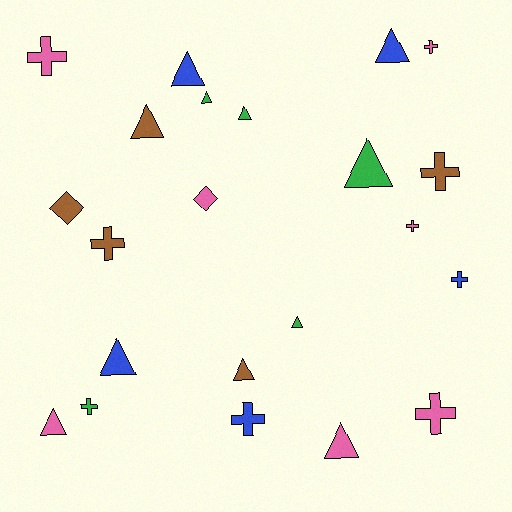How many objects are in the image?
There are 22 objects.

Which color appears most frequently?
Pink, with 7 objects.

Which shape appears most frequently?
Triangle, with 11 objects.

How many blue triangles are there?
There are 3 blue triangles.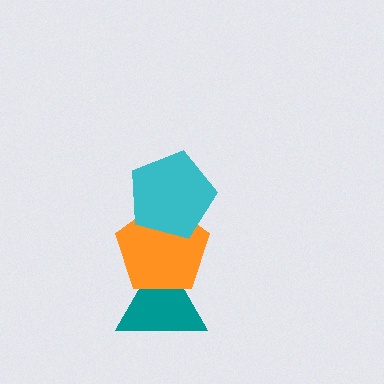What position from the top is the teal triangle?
The teal triangle is 3rd from the top.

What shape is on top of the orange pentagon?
The cyan pentagon is on top of the orange pentagon.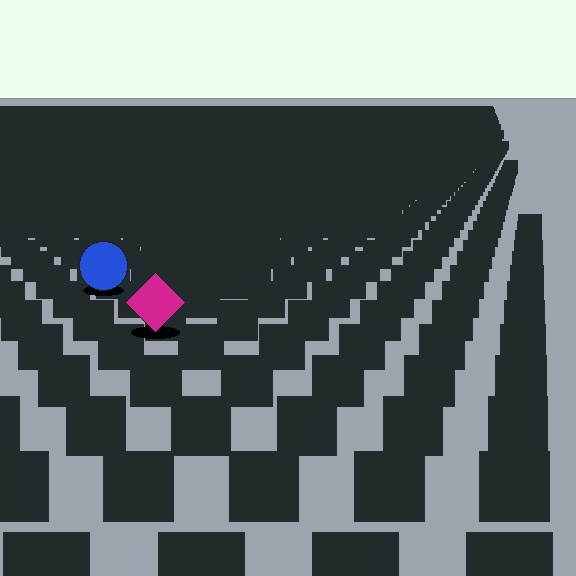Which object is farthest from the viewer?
The blue circle is farthest from the viewer. It appears smaller and the ground texture around it is denser.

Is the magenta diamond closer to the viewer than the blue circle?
Yes. The magenta diamond is closer — you can tell from the texture gradient: the ground texture is coarser near it.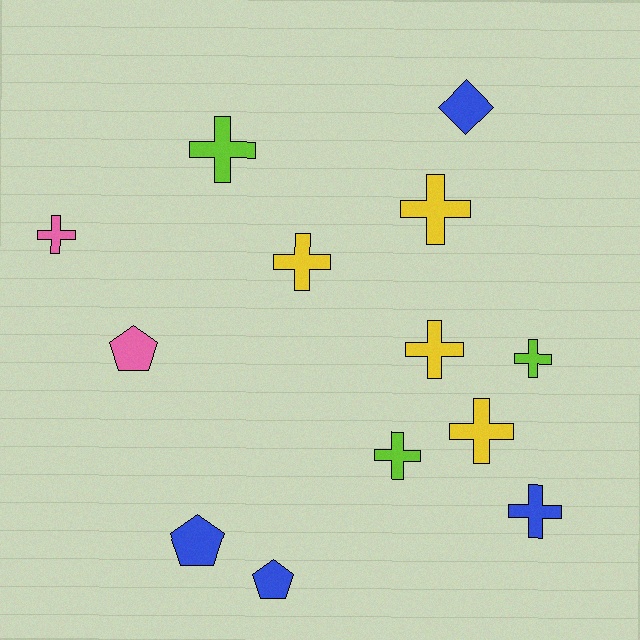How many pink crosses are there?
There is 1 pink cross.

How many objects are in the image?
There are 13 objects.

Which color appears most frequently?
Blue, with 4 objects.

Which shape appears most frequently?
Cross, with 9 objects.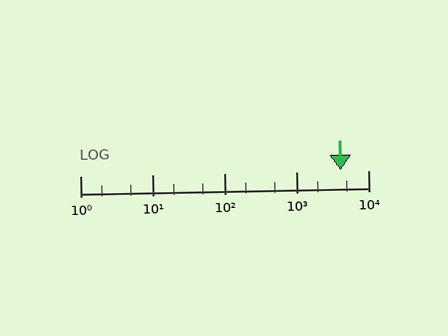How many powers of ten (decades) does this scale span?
The scale spans 4 decades, from 1 to 10000.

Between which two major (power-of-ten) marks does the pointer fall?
The pointer is between 1000 and 10000.